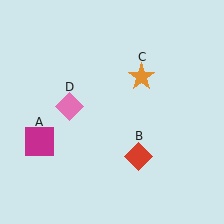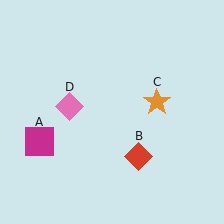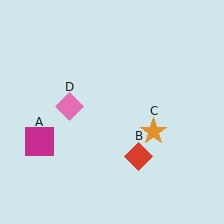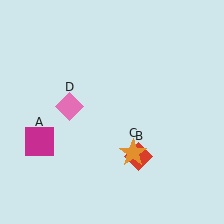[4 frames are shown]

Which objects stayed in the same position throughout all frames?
Magenta square (object A) and red diamond (object B) and pink diamond (object D) remained stationary.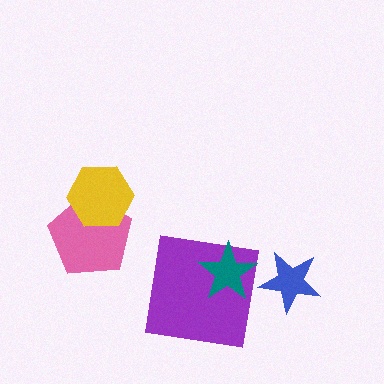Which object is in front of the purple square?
The teal star is in front of the purple square.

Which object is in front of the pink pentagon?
The yellow hexagon is in front of the pink pentagon.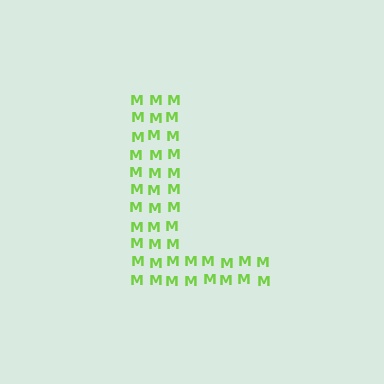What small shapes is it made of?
It is made of small letter M's.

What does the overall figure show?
The overall figure shows the letter L.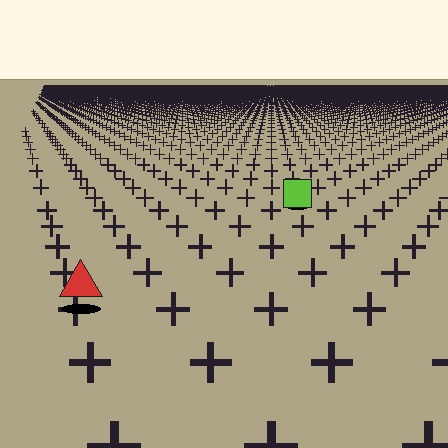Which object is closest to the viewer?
The red triangle is closest. The texture marks near it are larger and more spread out.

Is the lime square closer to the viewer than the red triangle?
No. The red triangle is closer — you can tell from the texture gradient: the ground texture is coarser near it.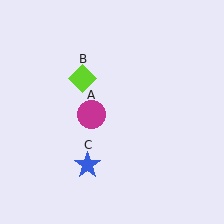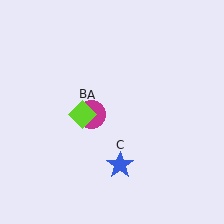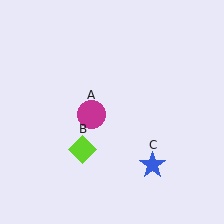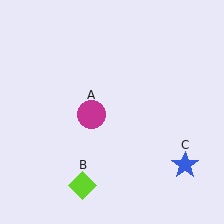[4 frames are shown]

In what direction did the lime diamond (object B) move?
The lime diamond (object B) moved down.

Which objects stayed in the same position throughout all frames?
Magenta circle (object A) remained stationary.